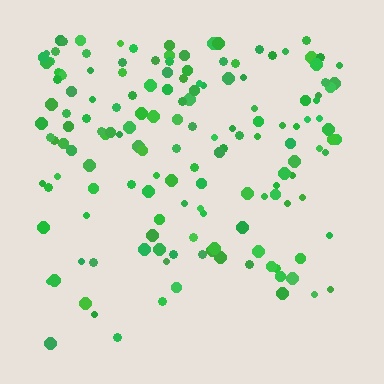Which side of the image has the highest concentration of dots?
The top.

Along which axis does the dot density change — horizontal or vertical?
Vertical.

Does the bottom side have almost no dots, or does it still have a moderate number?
Still a moderate number, just noticeably fewer than the top.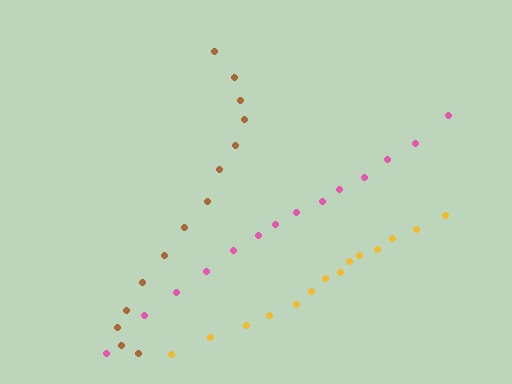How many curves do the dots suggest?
There are 3 distinct paths.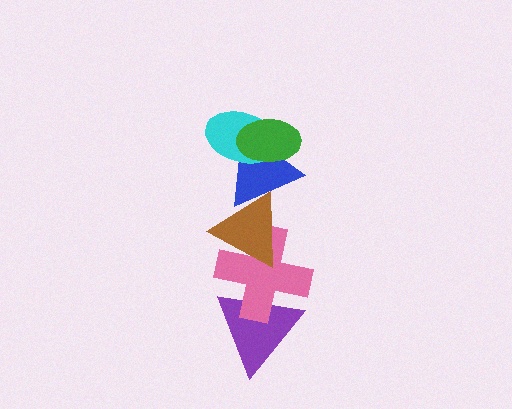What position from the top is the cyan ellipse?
The cyan ellipse is 2nd from the top.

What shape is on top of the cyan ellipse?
The green ellipse is on top of the cyan ellipse.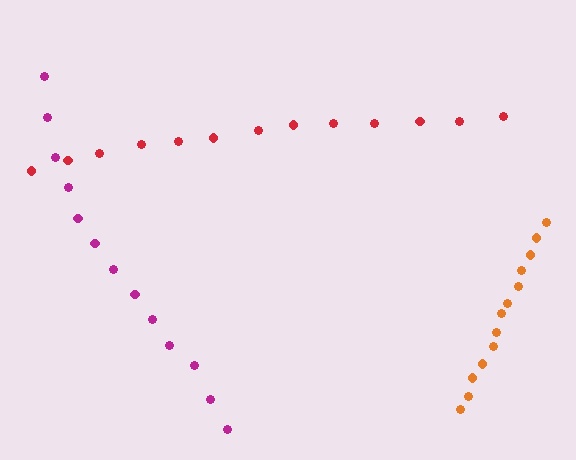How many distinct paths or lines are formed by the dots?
There are 3 distinct paths.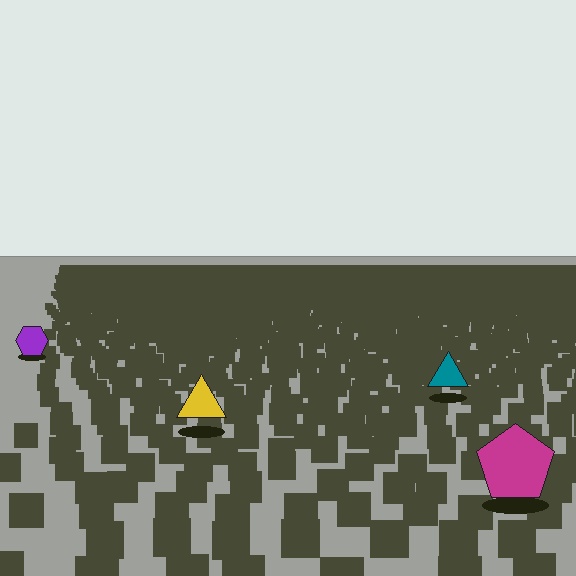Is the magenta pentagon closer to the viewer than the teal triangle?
Yes. The magenta pentagon is closer — you can tell from the texture gradient: the ground texture is coarser near it.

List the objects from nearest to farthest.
From nearest to farthest: the magenta pentagon, the yellow triangle, the teal triangle, the purple hexagon.